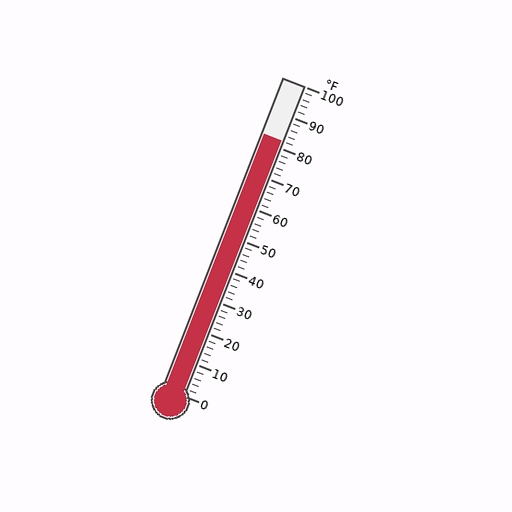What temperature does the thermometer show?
The thermometer shows approximately 82°F.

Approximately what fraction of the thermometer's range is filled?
The thermometer is filled to approximately 80% of its range.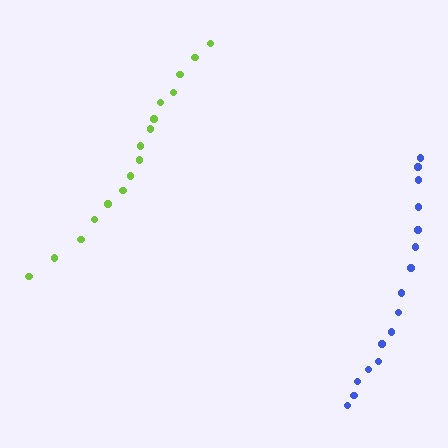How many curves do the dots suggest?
There are 2 distinct paths.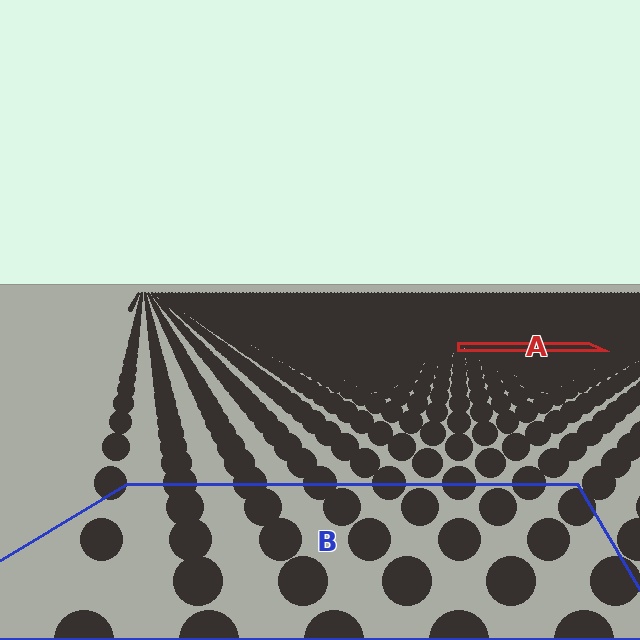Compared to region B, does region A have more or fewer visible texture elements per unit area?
Region A has more texture elements per unit area — they are packed more densely because it is farther away.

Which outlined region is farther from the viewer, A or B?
Region A is farther from the viewer — the texture elements inside it appear smaller and more densely packed.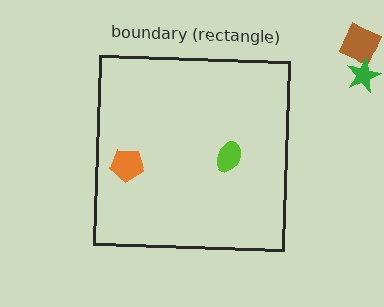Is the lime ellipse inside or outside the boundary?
Inside.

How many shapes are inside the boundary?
2 inside, 2 outside.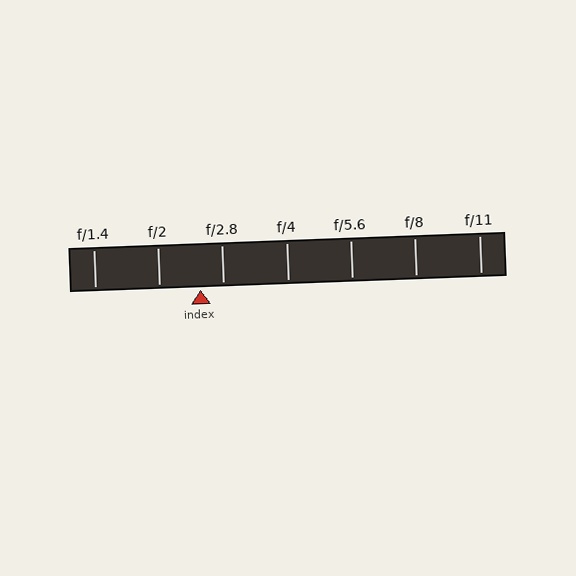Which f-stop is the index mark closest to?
The index mark is closest to f/2.8.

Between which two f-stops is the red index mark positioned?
The index mark is between f/2 and f/2.8.